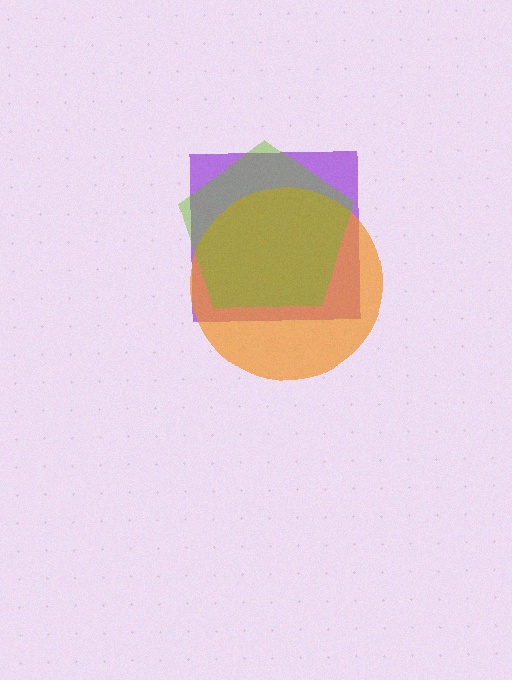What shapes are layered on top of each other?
The layered shapes are: a purple square, an orange circle, a lime pentagon.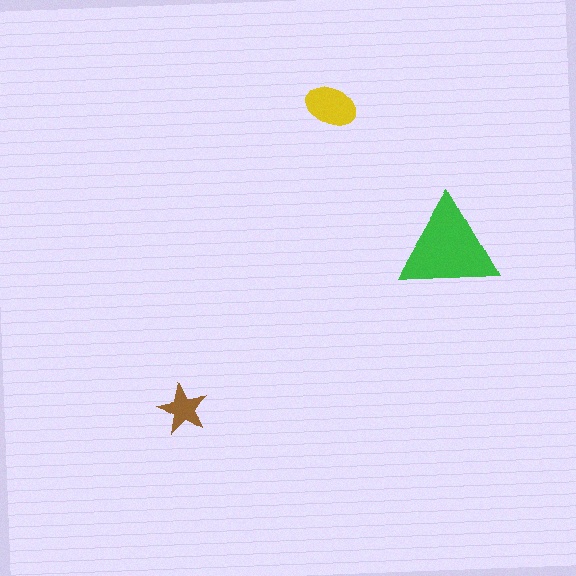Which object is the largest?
The green triangle.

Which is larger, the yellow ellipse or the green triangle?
The green triangle.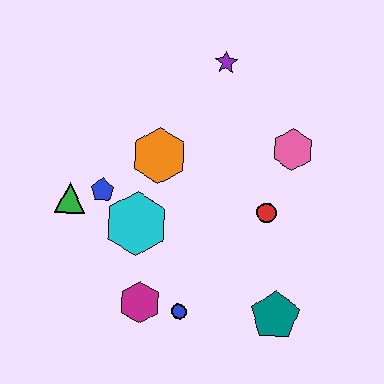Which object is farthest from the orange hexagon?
The teal pentagon is farthest from the orange hexagon.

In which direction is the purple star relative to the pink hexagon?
The purple star is above the pink hexagon.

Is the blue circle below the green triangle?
Yes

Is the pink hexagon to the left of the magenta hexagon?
No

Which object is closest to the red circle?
The pink hexagon is closest to the red circle.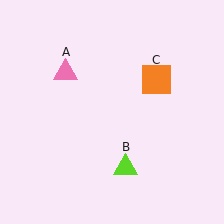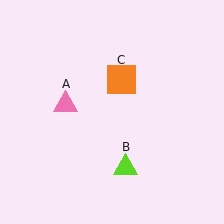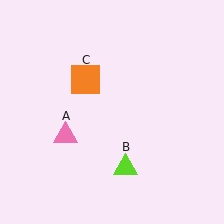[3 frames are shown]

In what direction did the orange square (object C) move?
The orange square (object C) moved left.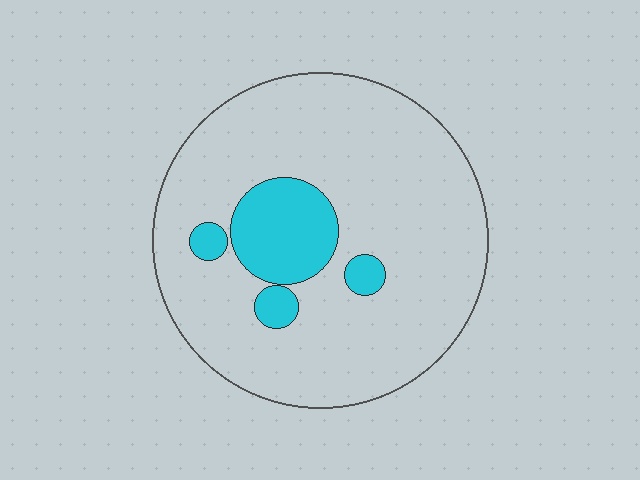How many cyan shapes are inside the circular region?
4.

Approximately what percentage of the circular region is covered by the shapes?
Approximately 15%.